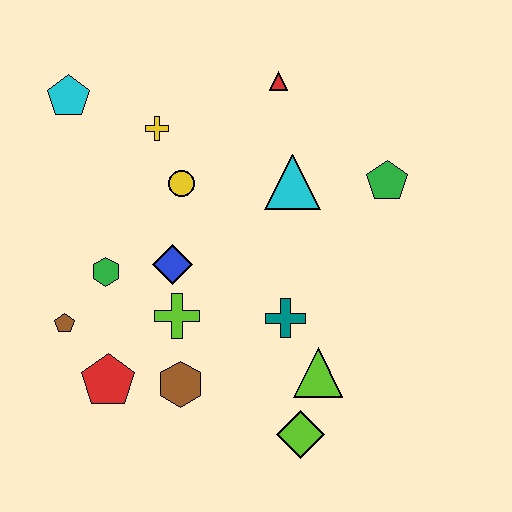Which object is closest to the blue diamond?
The lime cross is closest to the blue diamond.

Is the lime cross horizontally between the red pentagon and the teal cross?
Yes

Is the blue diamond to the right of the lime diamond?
No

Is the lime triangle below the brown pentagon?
Yes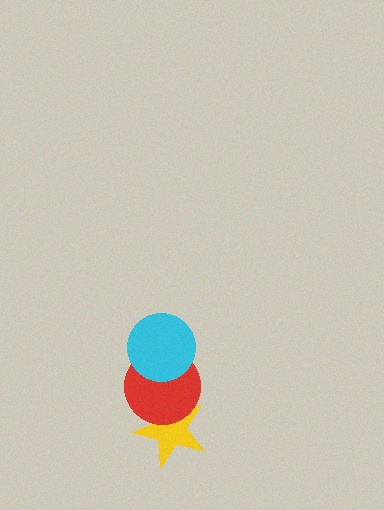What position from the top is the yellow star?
The yellow star is 3rd from the top.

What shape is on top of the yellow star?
The red circle is on top of the yellow star.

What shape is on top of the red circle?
The cyan circle is on top of the red circle.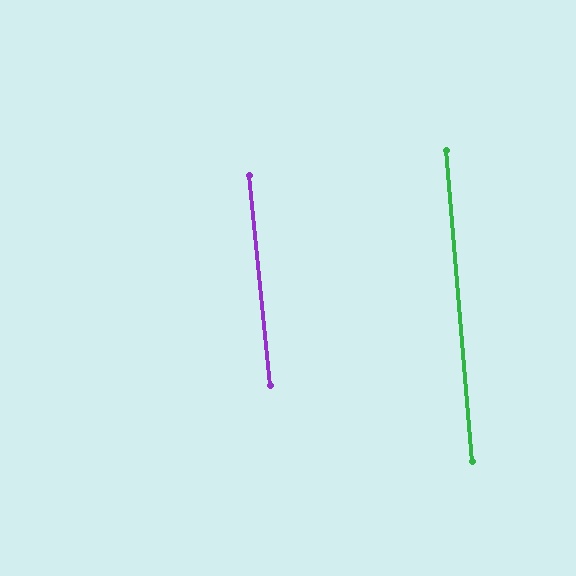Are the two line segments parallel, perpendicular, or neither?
Parallel — their directions differ by only 1.0°.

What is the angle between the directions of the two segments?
Approximately 1 degree.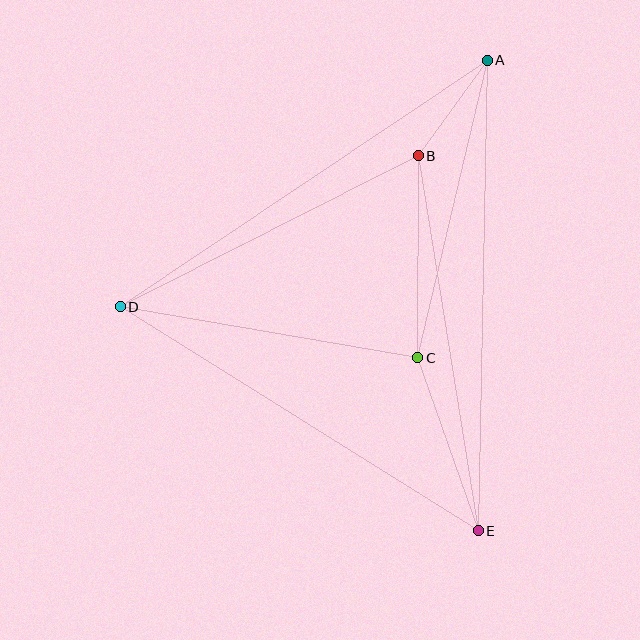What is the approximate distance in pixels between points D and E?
The distance between D and E is approximately 423 pixels.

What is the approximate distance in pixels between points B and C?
The distance between B and C is approximately 202 pixels.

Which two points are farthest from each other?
Points A and E are farthest from each other.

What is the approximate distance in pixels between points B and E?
The distance between B and E is approximately 380 pixels.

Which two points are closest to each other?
Points A and B are closest to each other.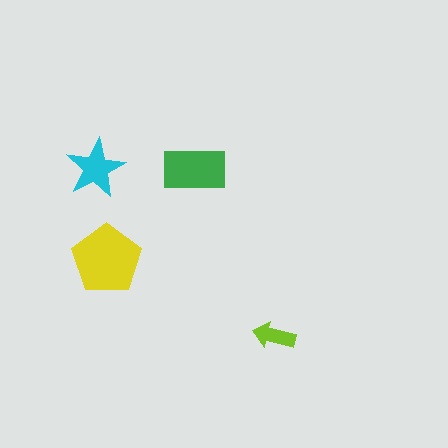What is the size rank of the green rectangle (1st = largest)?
2nd.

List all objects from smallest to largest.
The lime arrow, the cyan star, the green rectangle, the yellow pentagon.